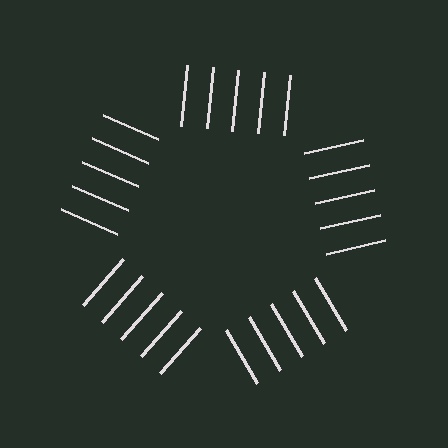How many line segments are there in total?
25 — 5 along each of the 5 edges.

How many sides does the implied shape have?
5 sides — the line-ends trace a pentagon.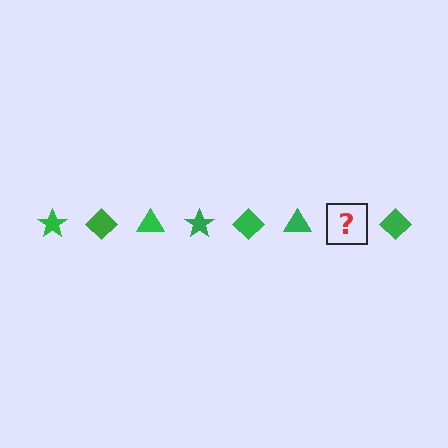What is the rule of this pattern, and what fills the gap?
The rule is that the pattern cycles through star, diamond, triangle shapes in green. The gap should be filled with a green star.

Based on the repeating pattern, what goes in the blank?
The blank should be a green star.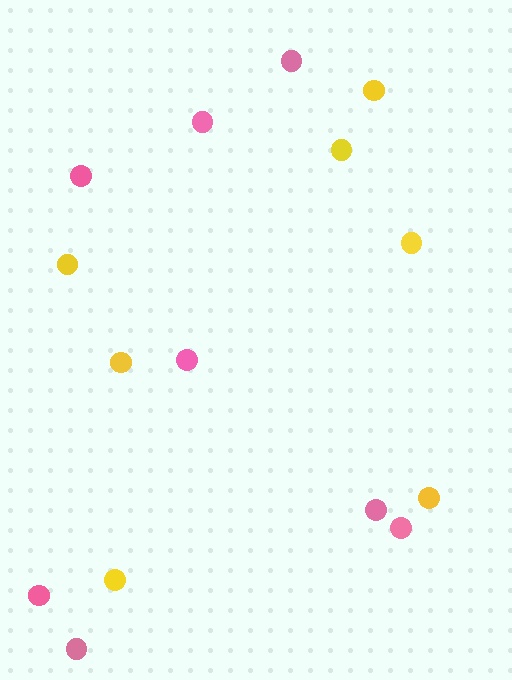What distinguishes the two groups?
There are 2 groups: one group of yellow circles (7) and one group of pink circles (8).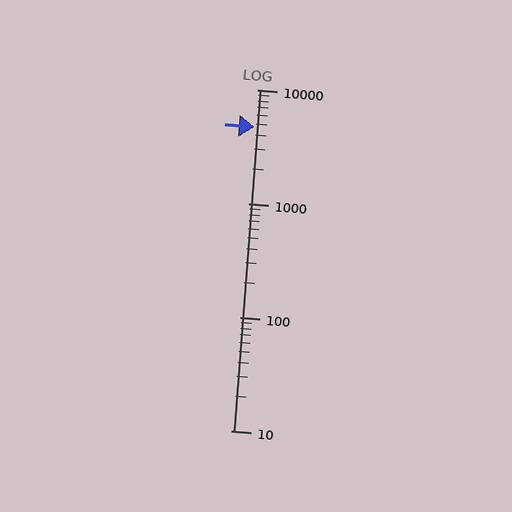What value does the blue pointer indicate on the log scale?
The pointer indicates approximately 4700.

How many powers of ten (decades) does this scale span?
The scale spans 3 decades, from 10 to 10000.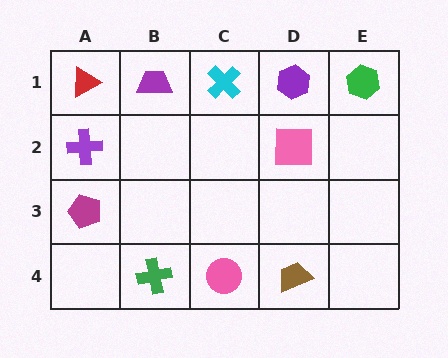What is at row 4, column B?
A green cross.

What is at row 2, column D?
A pink square.